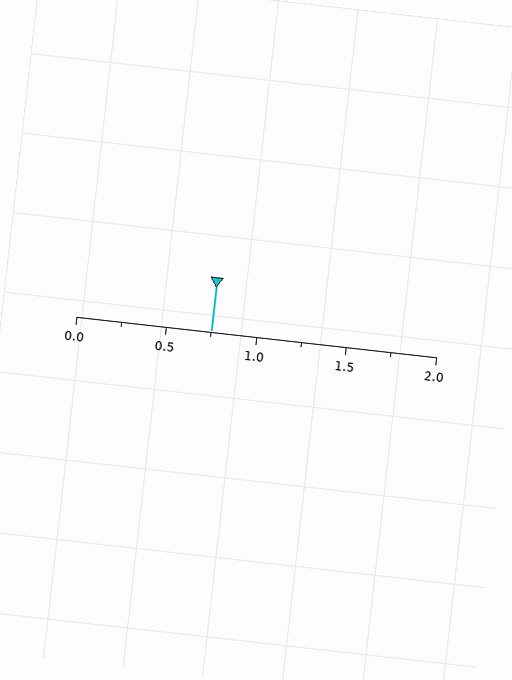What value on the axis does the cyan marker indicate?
The marker indicates approximately 0.75.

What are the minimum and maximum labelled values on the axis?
The axis runs from 0.0 to 2.0.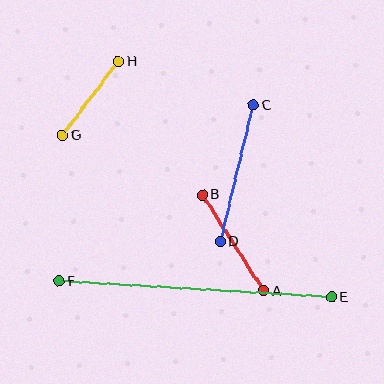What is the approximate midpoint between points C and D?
The midpoint is at approximately (237, 174) pixels.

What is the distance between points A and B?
The distance is approximately 114 pixels.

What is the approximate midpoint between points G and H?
The midpoint is at approximately (90, 99) pixels.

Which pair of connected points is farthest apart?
Points E and F are farthest apart.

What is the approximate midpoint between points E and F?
The midpoint is at approximately (195, 289) pixels.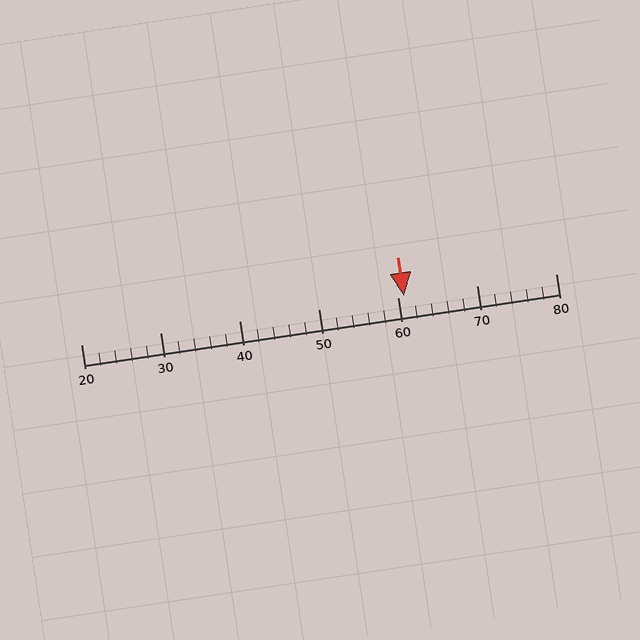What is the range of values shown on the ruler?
The ruler shows values from 20 to 80.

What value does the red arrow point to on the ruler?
The red arrow points to approximately 61.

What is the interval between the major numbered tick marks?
The major tick marks are spaced 10 units apart.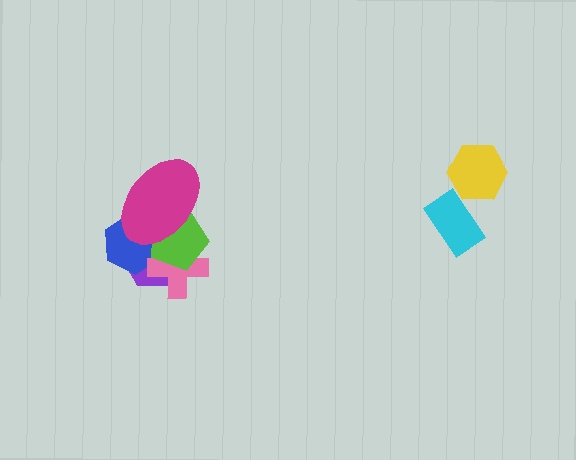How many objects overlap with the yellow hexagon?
0 objects overlap with the yellow hexagon.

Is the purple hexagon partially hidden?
Yes, it is partially covered by another shape.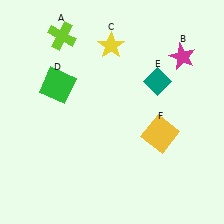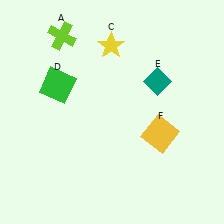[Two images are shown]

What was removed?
The magenta star (B) was removed in Image 2.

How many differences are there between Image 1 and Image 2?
There is 1 difference between the two images.